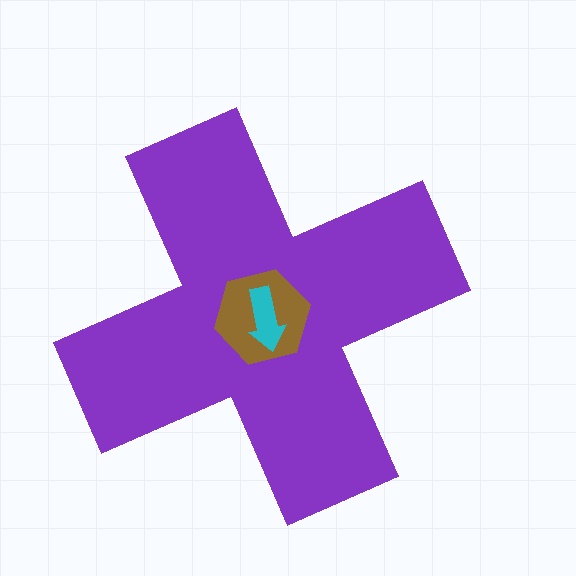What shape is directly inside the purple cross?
The brown hexagon.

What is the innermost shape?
The cyan arrow.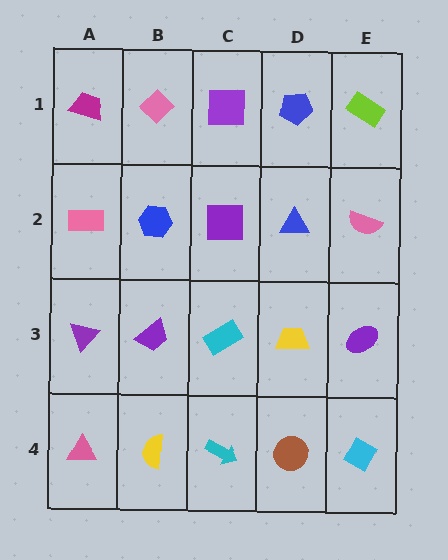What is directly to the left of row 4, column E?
A brown circle.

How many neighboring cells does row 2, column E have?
3.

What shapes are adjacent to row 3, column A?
A pink rectangle (row 2, column A), a pink triangle (row 4, column A), a purple trapezoid (row 3, column B).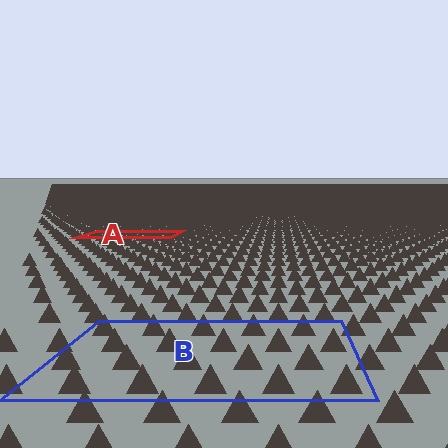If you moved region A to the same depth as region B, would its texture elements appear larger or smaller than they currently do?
They would appear larger. At a closer depth, the same texture elements are projected at a bigger on-screen size.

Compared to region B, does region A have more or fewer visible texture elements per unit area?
Region A has more texture elements per unit area — they are packed more densely because it is farther away.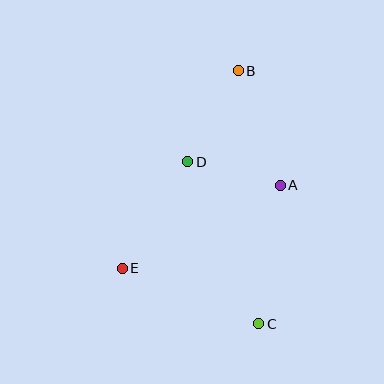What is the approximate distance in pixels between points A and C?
The distance between A and C is approximately 140 pixels.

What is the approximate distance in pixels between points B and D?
The distance between B and D is approximately 104 pixels.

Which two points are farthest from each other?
Points B and C are farthest from each other.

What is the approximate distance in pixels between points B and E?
The distance between B and E is approximately 229 pixels.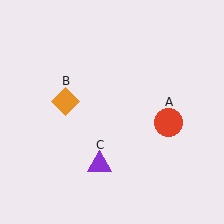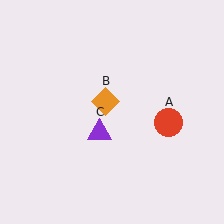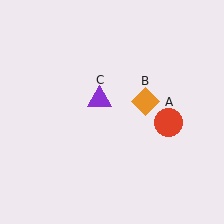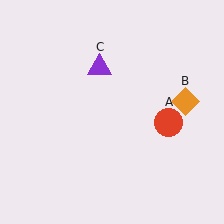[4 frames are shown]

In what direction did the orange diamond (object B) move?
The orange diamond (object B) moved right.